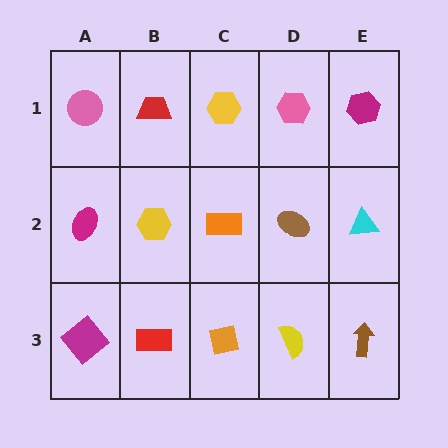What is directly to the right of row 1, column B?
A yellow hexagon.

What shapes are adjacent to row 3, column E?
A cyan triangle (row 2, column E), a yellow semicircle (row 3, column D).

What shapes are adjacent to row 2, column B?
A red trapezoid (row 1, column B), a red rectangle (row 3, column B), a magenta ellipse (row 2, column A), an orange rectangle (row 2, column C).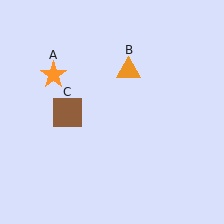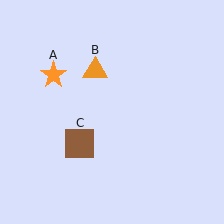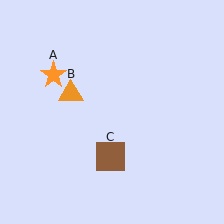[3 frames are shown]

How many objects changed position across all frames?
2 objects changed position: orange triangle (object B), brown square (object C).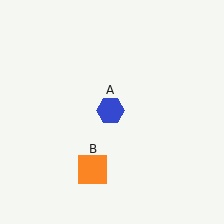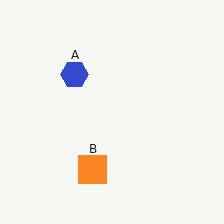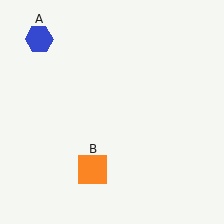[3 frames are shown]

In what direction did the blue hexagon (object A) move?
The blue hexagon (object A) moved up and to the left.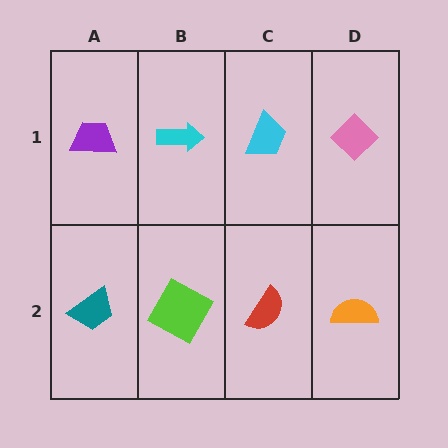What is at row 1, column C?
A cyan trapezoid.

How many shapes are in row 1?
4 shapes.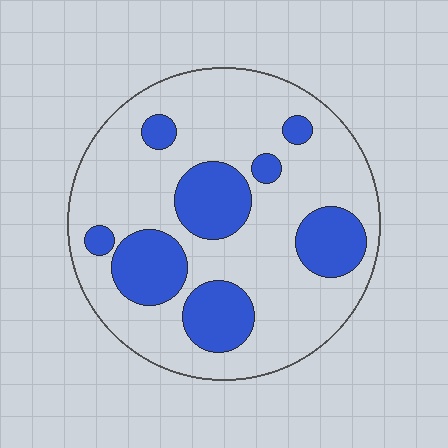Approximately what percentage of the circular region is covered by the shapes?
Approximately 25%.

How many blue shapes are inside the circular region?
8.